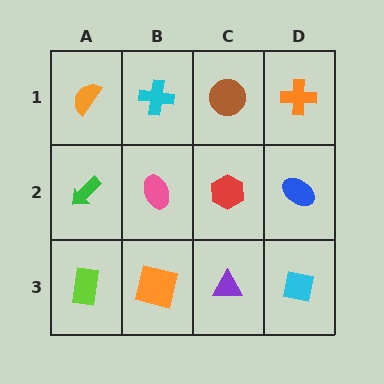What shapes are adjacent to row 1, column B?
A pink ellipse (row 2, column B), an orange semicircle (row 1, column A), a brown circle (row 1, column C).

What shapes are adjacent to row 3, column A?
A green arrow (row 2, column A), an orange square (row 3, column B).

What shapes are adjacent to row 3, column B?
A pink ellipse (row 2, column B), a lime rectangle (row 3, column A), a purple triangle (row 3, column C).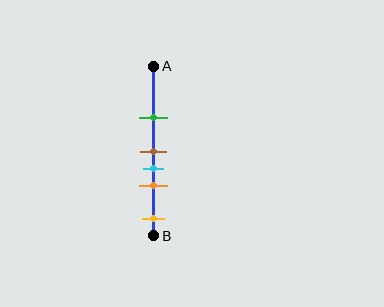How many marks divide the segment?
There are 5 marks dividing the segment.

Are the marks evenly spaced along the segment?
No, the marks are not evenly spaced.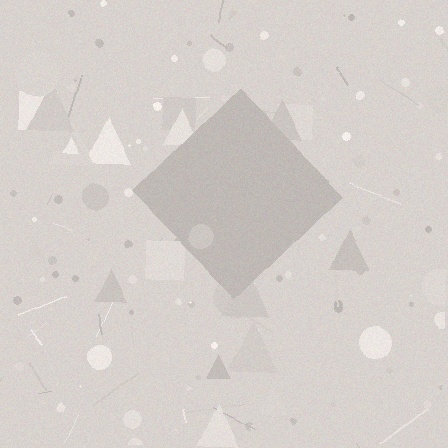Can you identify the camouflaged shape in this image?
The camouflaged shape is a diamond.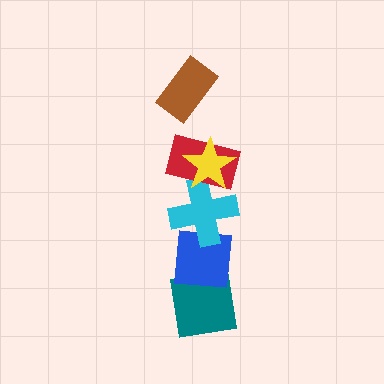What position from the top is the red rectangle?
The red rectangle is 3rd from the top.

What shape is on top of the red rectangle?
The yellow star is on top of the red rectangle.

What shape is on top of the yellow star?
The brown rectangle is on top of the yellow star.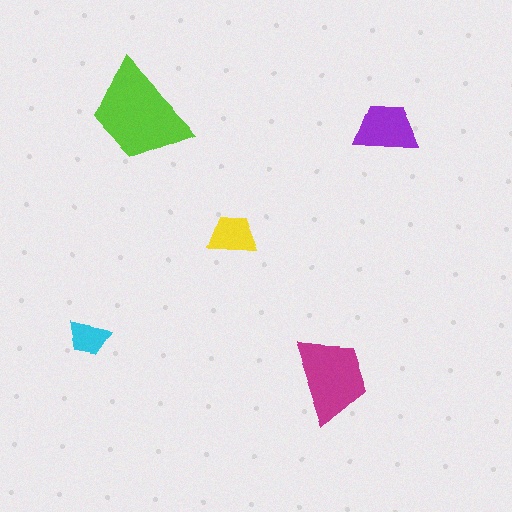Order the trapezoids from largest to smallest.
the lime one, the magenta one, the purple one, the yellow one, the cyan one.